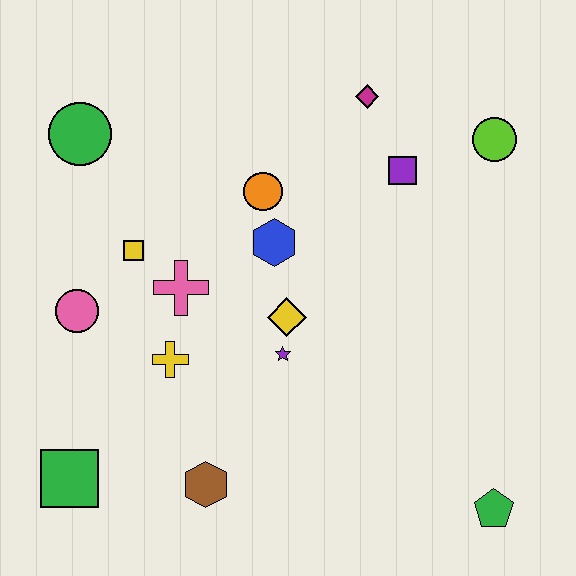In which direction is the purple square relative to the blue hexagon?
The purple square is to the right of the blue hexagon.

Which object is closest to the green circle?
The yellow square is closest to the green circle.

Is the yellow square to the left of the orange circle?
Yes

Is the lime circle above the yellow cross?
Yes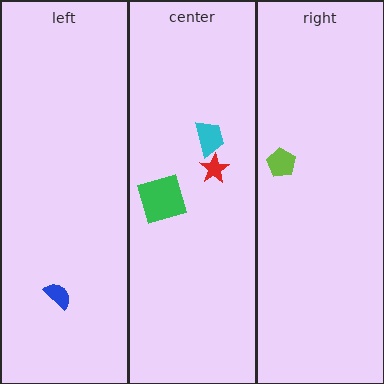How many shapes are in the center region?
3.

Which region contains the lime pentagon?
The right region.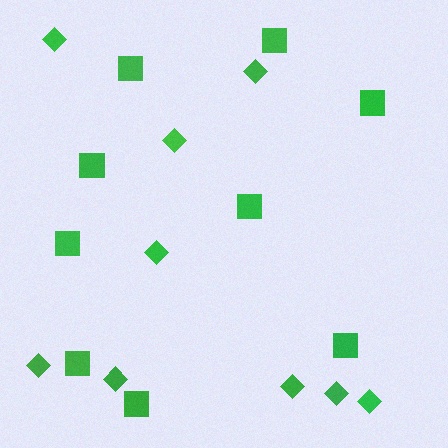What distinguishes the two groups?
There are 2 groups: one group of diamonds (9) and one group of squares (9).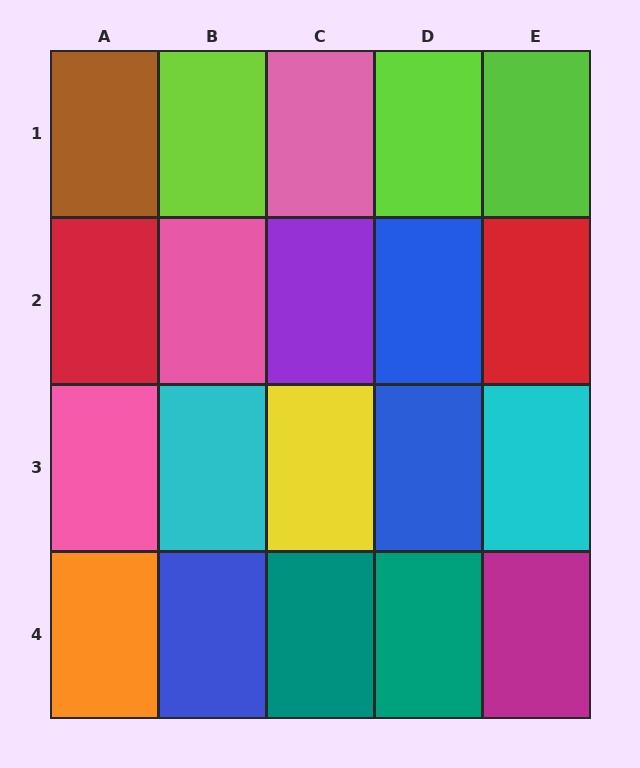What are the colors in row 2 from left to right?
Red, pink, purple, blue, red.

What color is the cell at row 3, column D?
Blue.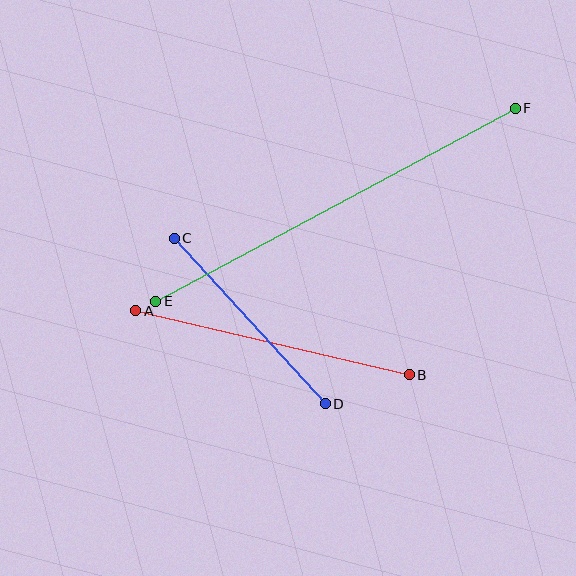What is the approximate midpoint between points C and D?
The midpoint is at approximately (250, 321) pixels.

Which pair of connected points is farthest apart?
Points E and F are farthest apart.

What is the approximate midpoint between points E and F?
The midpoint is at approximately (336, 205) pixels.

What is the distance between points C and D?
The distance is approximately 224 pixels.